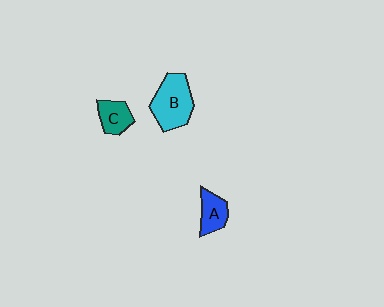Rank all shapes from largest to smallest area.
From largest to smallest: B (cyan), A (blue), C (teal).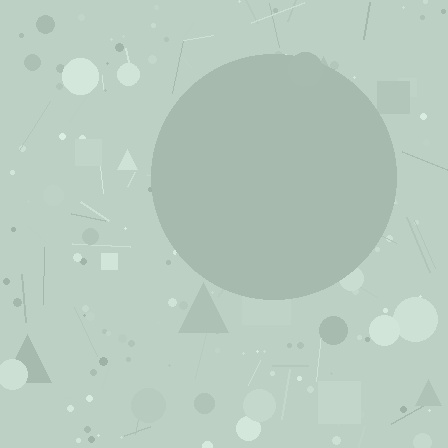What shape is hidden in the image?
A circle is hidden in the image.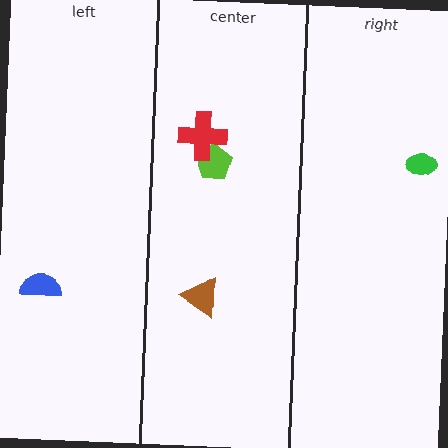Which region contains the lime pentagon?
The center region.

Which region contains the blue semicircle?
The left region.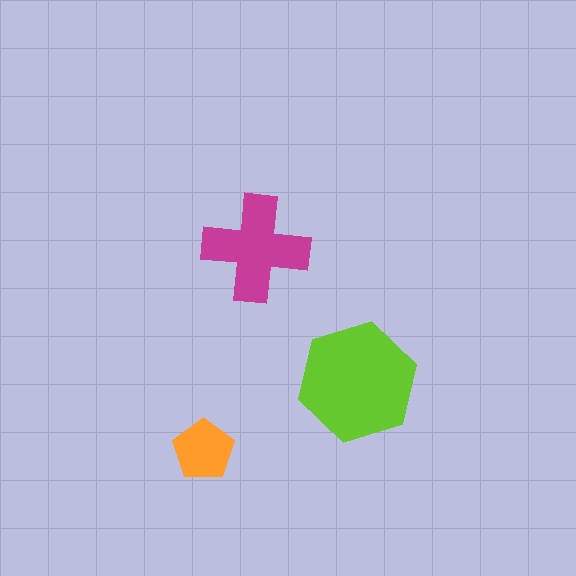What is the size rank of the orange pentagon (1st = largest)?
3rd.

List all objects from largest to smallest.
The lime hexagon, the magenta cross, the orange pentagon.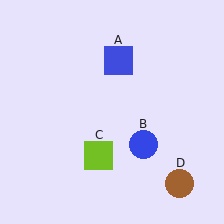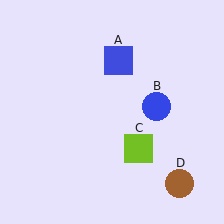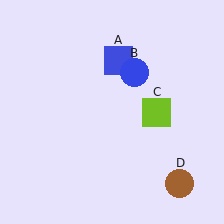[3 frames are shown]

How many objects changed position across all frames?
2 objects changed position: blue circle (object B), lime square (object C).